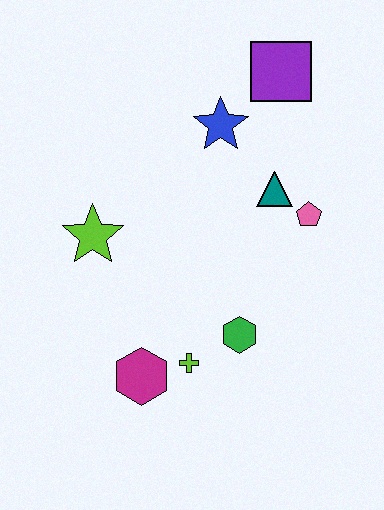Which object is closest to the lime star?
The magenta hexagon is closest to the lime star.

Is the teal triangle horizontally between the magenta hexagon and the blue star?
No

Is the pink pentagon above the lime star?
Yes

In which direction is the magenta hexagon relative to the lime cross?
The magenta hexagon is to the left of the lime cross.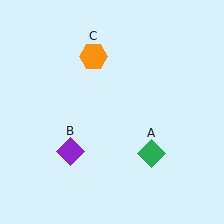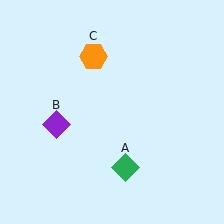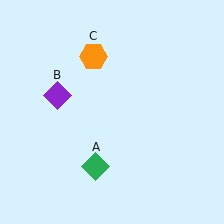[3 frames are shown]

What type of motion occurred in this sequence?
The green diamond (object A), purple diamond (object B) rotated clockwise around the center of the scene.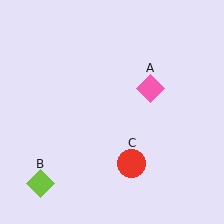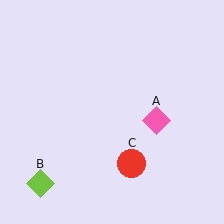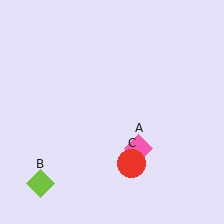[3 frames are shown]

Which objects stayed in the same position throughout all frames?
Lime diamond (object B) and red circle (object C) remained stationary.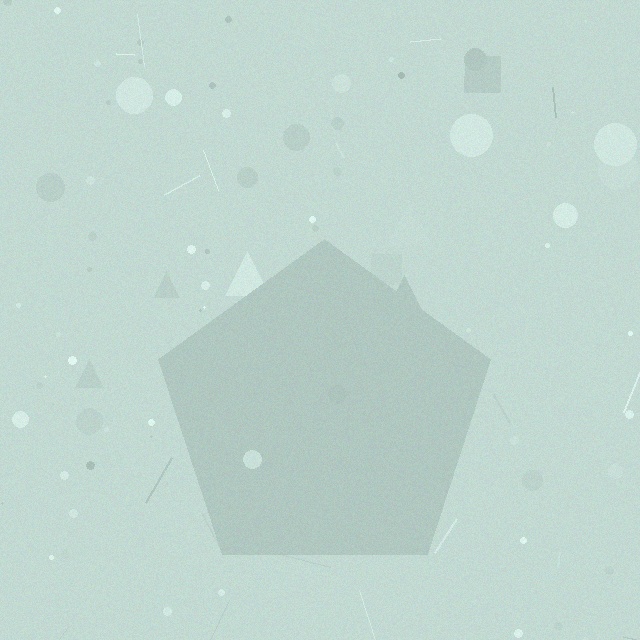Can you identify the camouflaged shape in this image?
The camouflaged shape is a pentagon.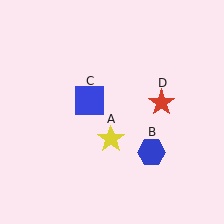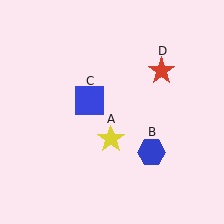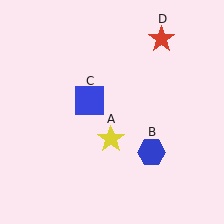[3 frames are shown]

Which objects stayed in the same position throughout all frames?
Yellow star (object A) and blue hexagon (object B) and blue square (object C) remained stationary.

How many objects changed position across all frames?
1 object changed position: red star (object D).